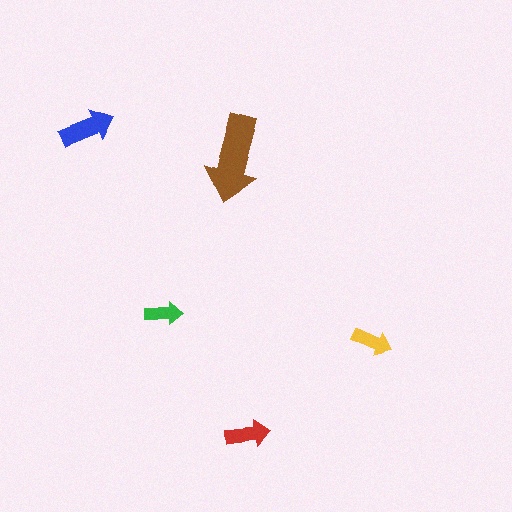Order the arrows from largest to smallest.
the brown one, the blue one, the red one, the yellow one, the green one.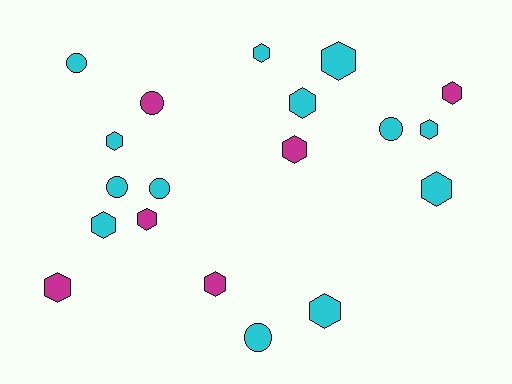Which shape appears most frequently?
Hexagon, with 13 objects.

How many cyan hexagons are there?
There are 8 cyan hexagons.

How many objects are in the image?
There are 19 objects.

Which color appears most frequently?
Cyan, with 13 objects.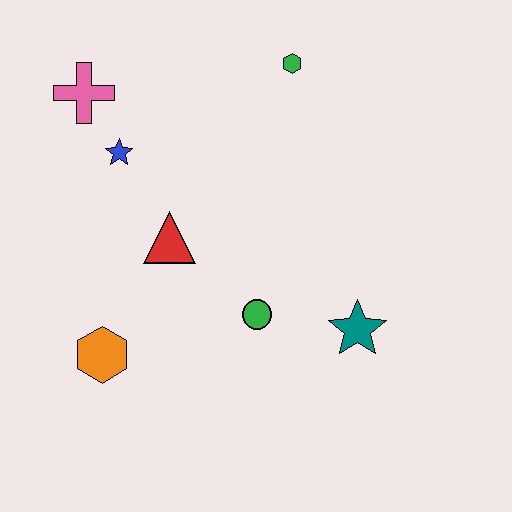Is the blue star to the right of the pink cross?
Yes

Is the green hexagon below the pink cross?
No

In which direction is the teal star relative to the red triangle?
The teal star is to the right of the red triangle.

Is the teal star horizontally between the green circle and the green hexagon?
No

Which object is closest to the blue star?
The pink cross is closest to the blue star.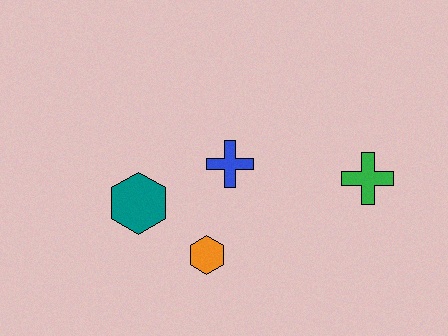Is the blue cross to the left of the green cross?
Yes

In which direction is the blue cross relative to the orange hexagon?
The blue cross is above the orange hexagon.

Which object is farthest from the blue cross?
The green cross is farthest from the blue cross.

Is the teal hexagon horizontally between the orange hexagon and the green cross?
No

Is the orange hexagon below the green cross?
Yes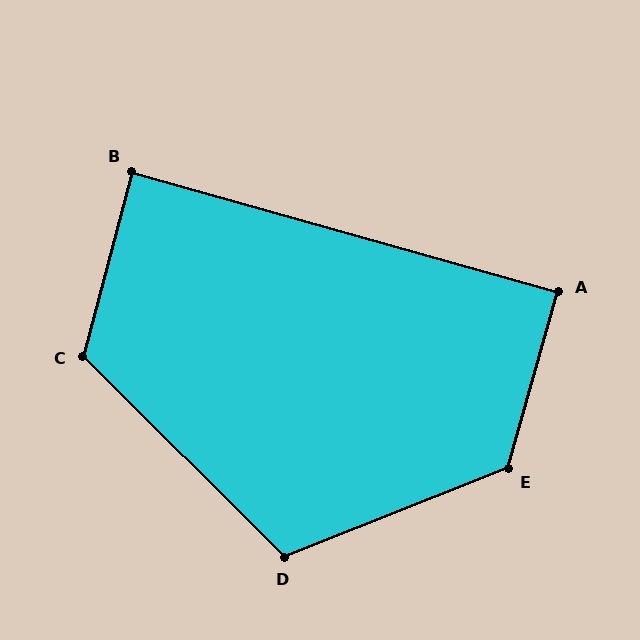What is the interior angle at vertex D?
Approximately 113 degrees (obtuse).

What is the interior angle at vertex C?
Approximately 120 degrees (obtuse).